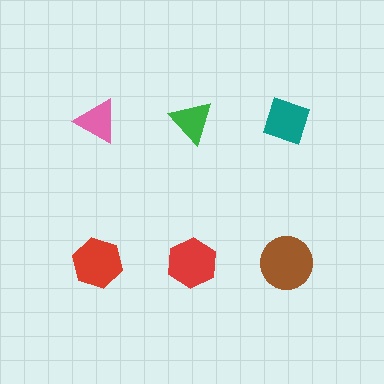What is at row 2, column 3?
A brown circle.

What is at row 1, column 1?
A pink triangle.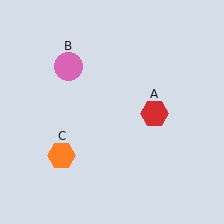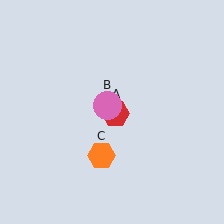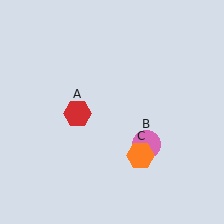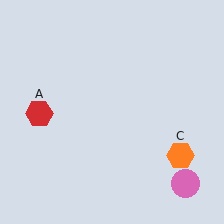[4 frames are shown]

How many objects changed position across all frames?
3 objects changed position: red hexagon (object A), pink circle (object B), orange hexagon (object C).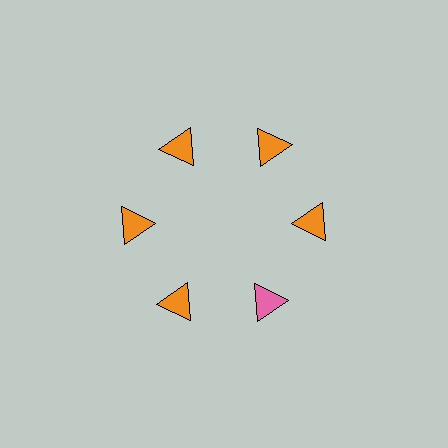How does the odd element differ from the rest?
It has a different color: pink instead of orange.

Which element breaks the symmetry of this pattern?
The pink triangle at roughly the 5 o'clock position breaks the symmetry. All other shapes are orange triangles.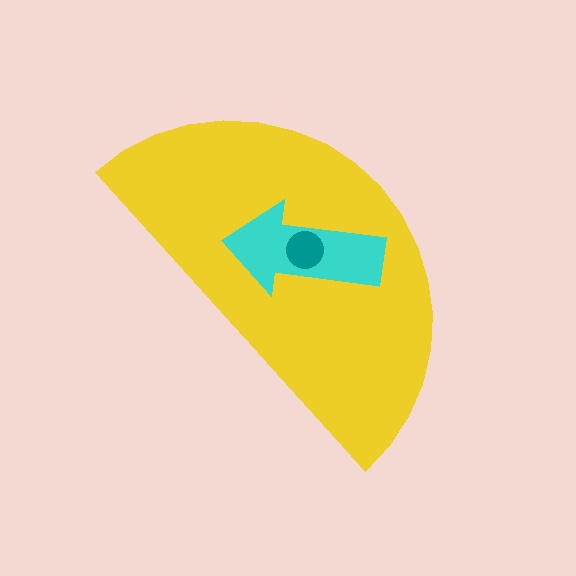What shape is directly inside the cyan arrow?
The teal circle.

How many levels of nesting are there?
3.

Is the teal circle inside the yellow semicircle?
Yes.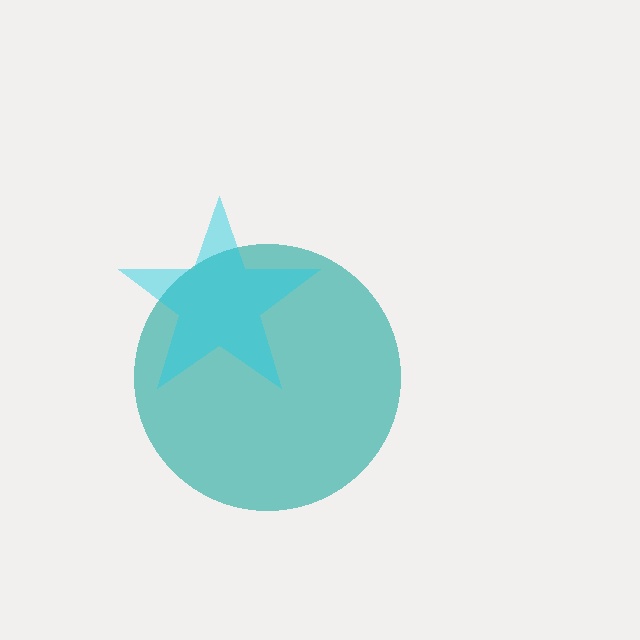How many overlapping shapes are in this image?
There are 2 overlapping shapes in the image.